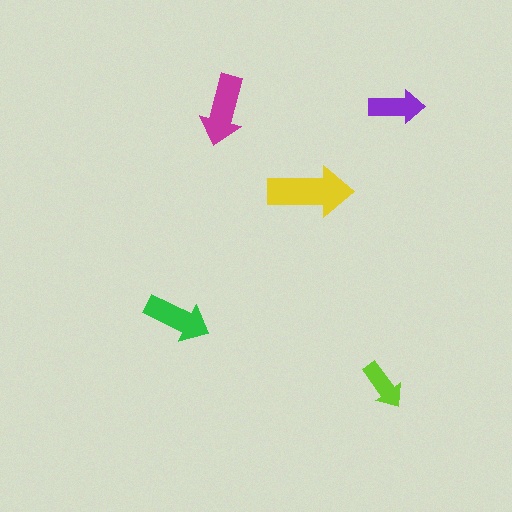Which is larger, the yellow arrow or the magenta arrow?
The yellow one.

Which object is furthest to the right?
The purple arrow is rightmost.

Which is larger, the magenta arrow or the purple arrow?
The magenta one.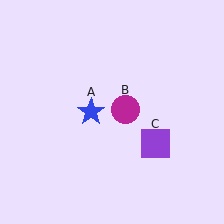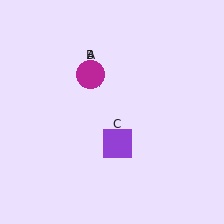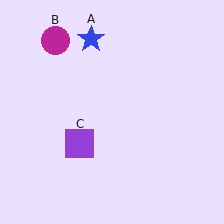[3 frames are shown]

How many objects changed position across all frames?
3 objects changed position: blue star (object A), magenta circle (object B), purple square (object C).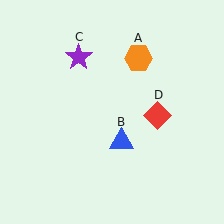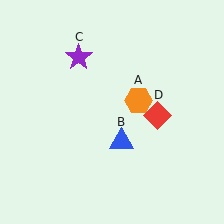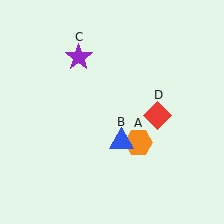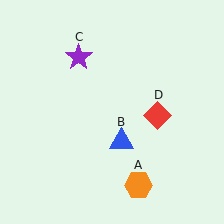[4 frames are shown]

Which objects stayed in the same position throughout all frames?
Blue triangle (object B) and purple star (object C) and red diamond (object D) remained stationary.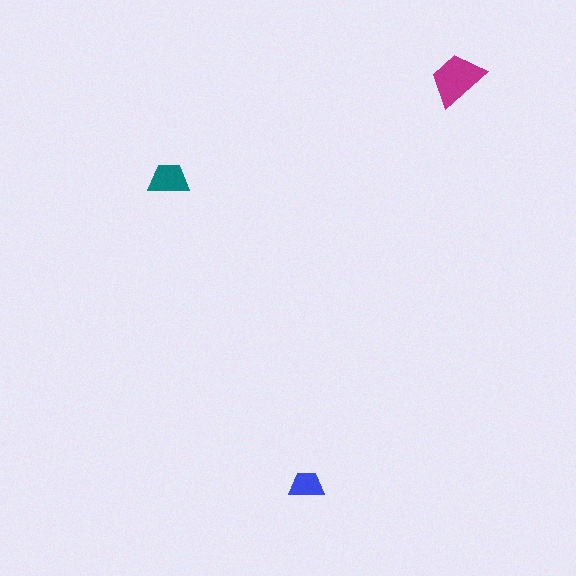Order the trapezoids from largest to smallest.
the magenta one, the teal one, the blue one.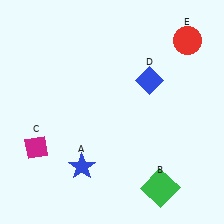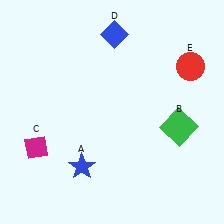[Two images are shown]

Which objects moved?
The objects that moved are: the green square (B), the blue diamond (D), the red circle (E).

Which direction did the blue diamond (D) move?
The blue diamond (D) moved up.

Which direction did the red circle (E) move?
The red circle (E) moved down.